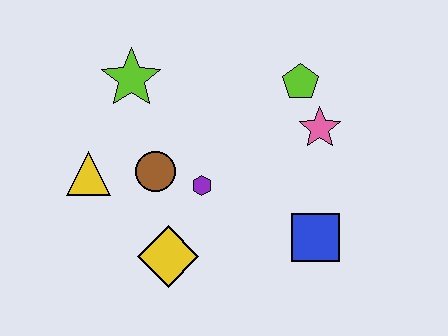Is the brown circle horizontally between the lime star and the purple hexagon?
Yes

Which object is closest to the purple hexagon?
The brown circle is closest to the purple hexagon.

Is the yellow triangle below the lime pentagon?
Yes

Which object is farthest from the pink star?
The yellow triangle is farthest from the pink star.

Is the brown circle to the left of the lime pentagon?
Yes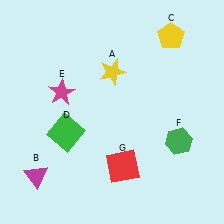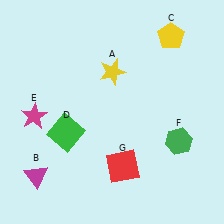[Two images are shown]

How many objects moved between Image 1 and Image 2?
1 object moved between the two images.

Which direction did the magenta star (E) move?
The magenta star (E) moved left.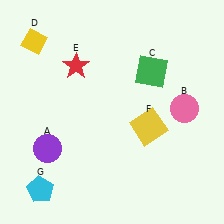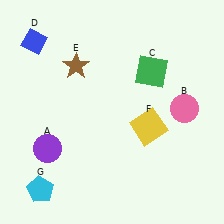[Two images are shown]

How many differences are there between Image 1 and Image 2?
There are 2 differences between the two images.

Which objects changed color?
D changed from yellow to blue. E changed from red to brown.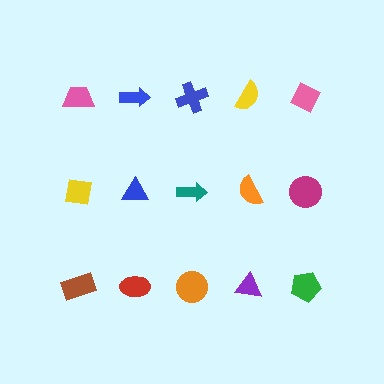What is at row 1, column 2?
A blue arrow.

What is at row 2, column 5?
A magenta circle.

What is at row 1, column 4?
A yellow semicircle.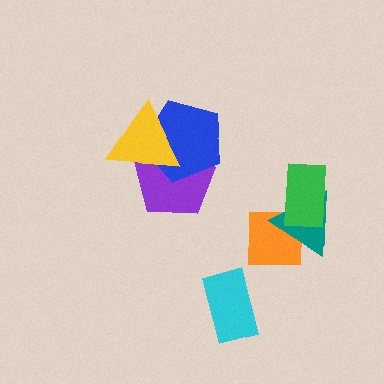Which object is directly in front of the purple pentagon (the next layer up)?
The blue pentagon is directly in front of the purple pentagon.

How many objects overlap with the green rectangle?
1 object overlaps with the green rectangle.